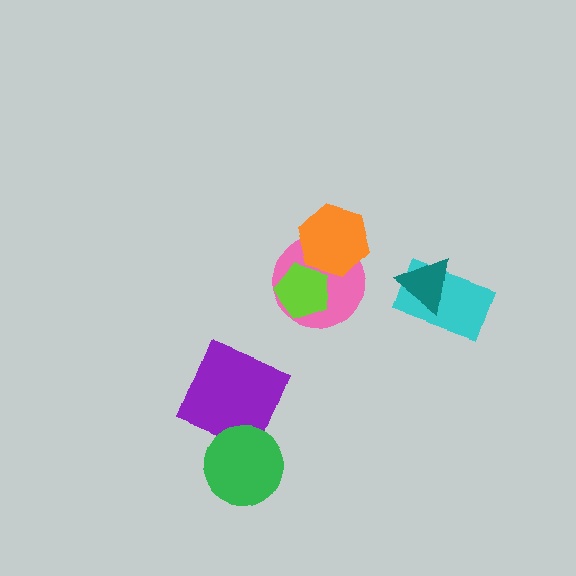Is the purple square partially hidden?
Yes, it is partially covered by another shape.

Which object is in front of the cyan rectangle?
The teal triangle is in front of the cyan rectangle.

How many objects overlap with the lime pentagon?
2 objects overlap with the lime pentagon.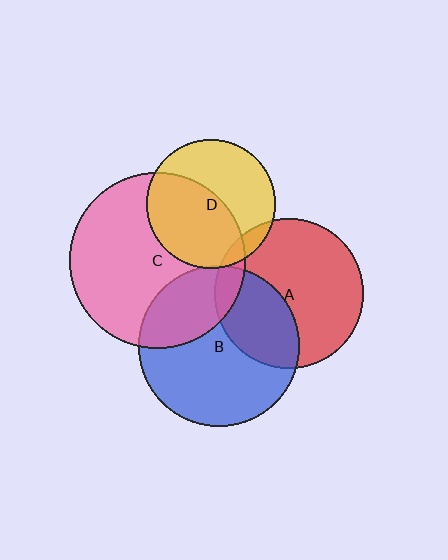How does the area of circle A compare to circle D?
Approximately 1.4 times.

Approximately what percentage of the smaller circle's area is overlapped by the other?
Approximately 5%.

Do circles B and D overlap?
Yes.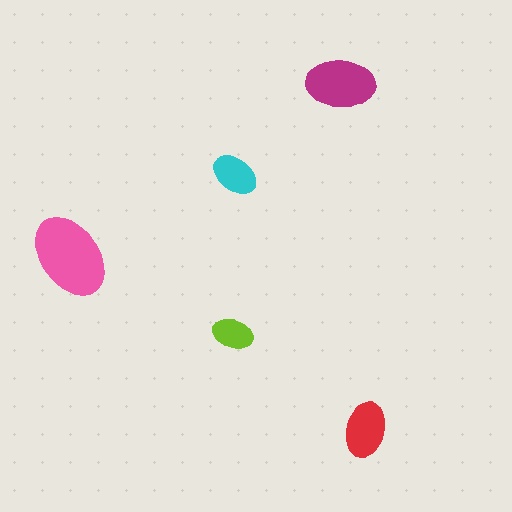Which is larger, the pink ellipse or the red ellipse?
The pink one.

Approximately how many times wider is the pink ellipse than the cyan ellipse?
About 2 times wider.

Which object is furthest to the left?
The pink ellipse is leftmost.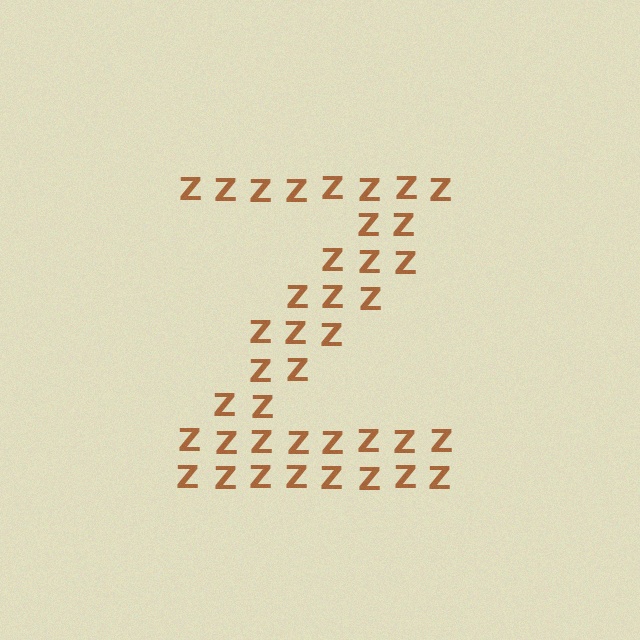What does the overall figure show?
The overall figure shows the letter Z.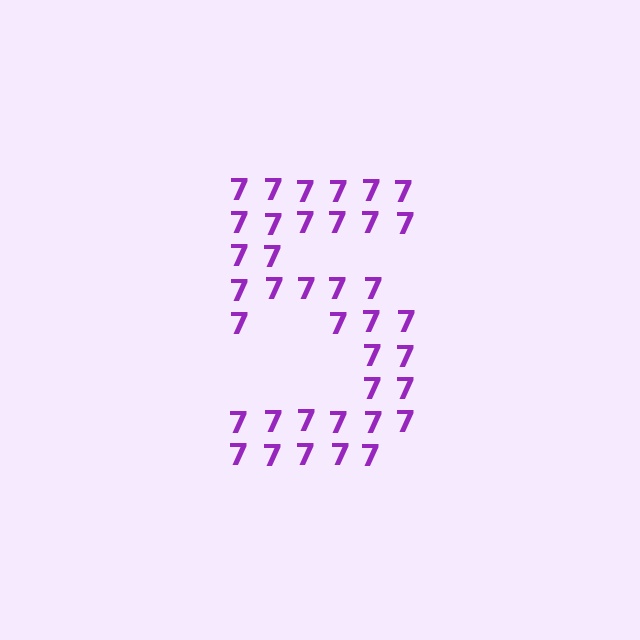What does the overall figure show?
The overall figure shows the digit 5.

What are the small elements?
The small elements are digit 7's.